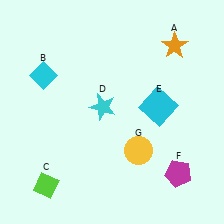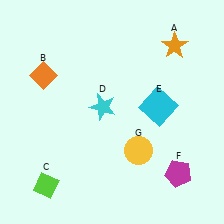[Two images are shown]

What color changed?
The diamond (B) changed from cyan in Image 1 to orange in Image 2.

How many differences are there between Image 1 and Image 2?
There is 1 difference between the two images.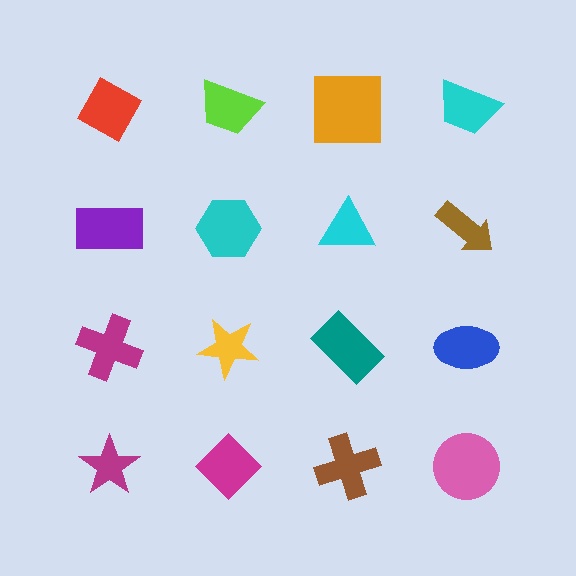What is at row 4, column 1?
A magenta star.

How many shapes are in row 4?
4 shapes.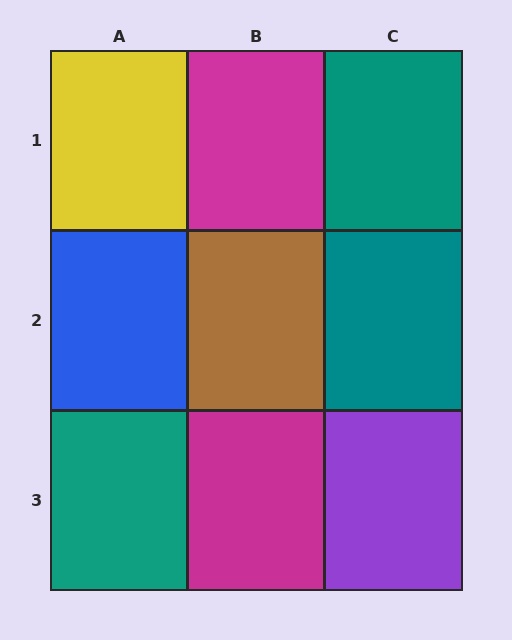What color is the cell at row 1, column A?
Yellow.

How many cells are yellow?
1 cell is yellow.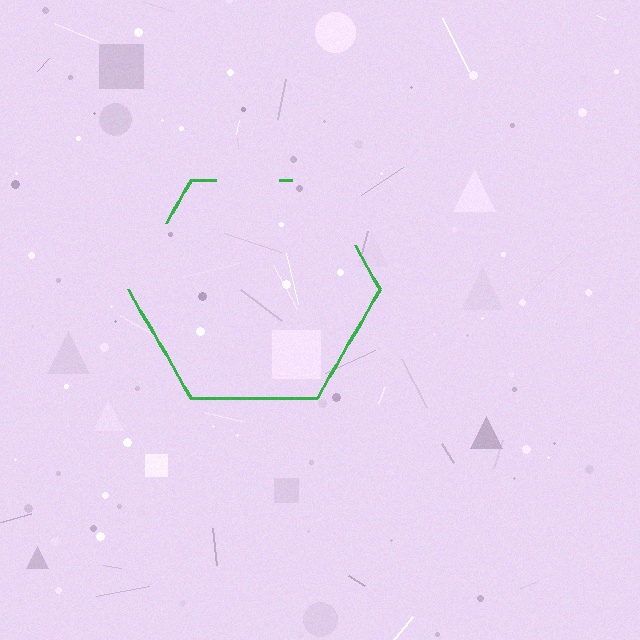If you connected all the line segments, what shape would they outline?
They would outline a hexagon.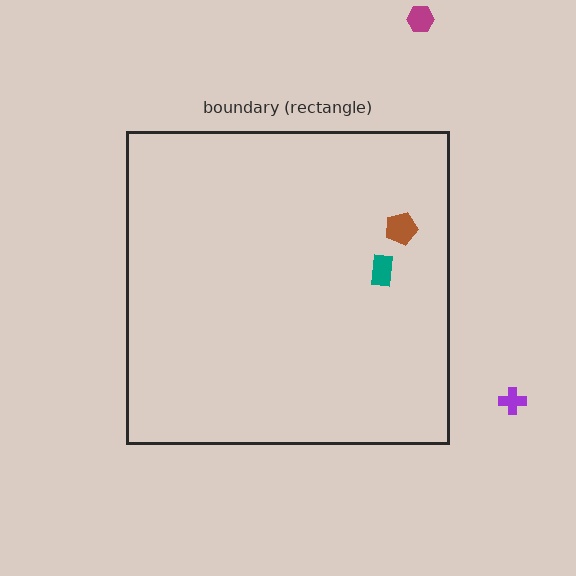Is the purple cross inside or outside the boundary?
Outside.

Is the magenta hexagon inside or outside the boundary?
Outside.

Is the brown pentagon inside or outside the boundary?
Inside.